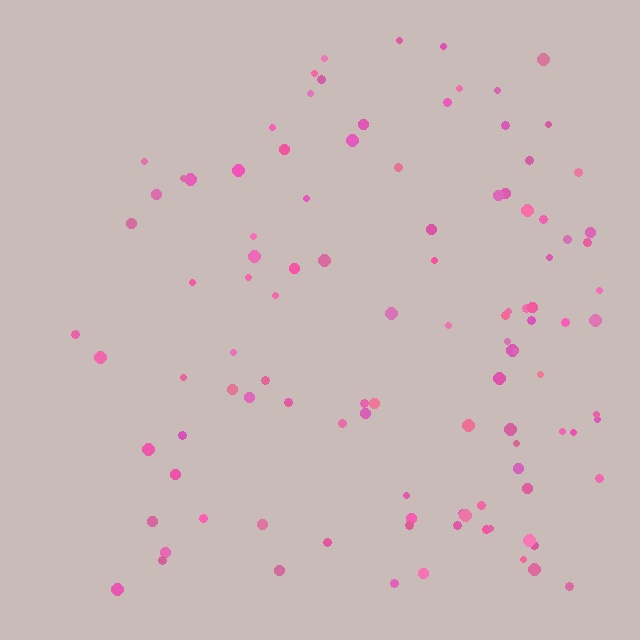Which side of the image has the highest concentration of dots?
The right.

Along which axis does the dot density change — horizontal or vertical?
Horizontal.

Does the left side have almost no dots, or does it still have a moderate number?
Still a moderate number, just noticeably fewer than the right.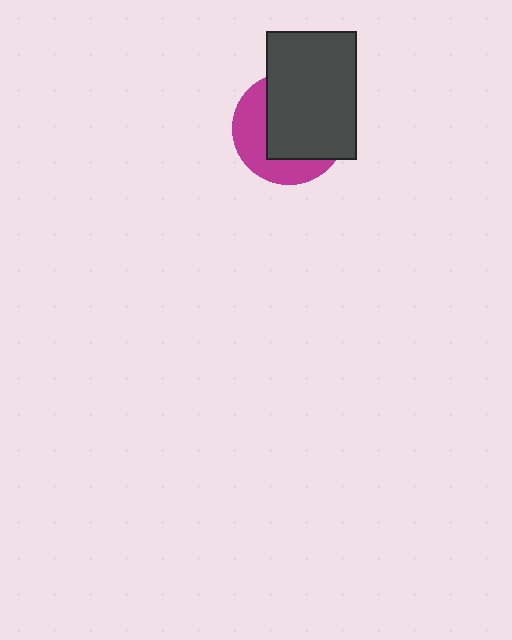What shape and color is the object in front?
The object in front is a dark gray rectangle.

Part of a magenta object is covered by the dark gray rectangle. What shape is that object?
It is a circle.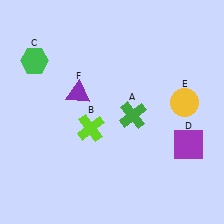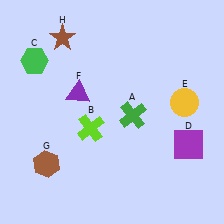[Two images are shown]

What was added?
A brown hexagon (G), a brown star (H) were added in Image 2.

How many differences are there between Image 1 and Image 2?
There are 2 differences between the two images.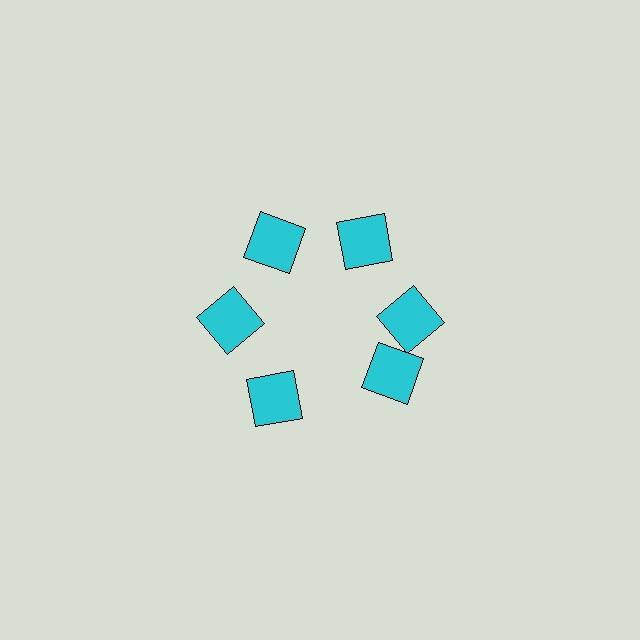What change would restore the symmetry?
The symmetry would be restored by rotating it back into even spacing with its neighbors so that all 6 squares sit at equal angles and equal distance from the center.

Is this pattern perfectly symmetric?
No. The 6 cyan squares are arranged in a ring, but one element near the 5 o'clock position is rotated out of alignment along the ring, breaking the 6-fold rotational symmetry.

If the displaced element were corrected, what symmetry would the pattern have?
It would have 6-fold rotational symmetry — the pattern would map onto itself every 60 degrees.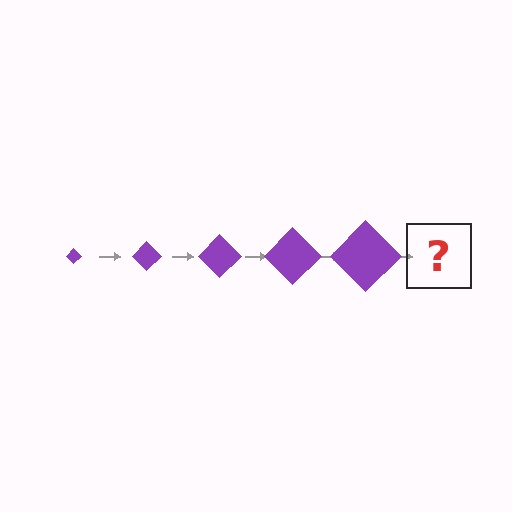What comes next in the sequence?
The next element should be a purple diamond, larger than the previous one.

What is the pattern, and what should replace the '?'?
The pattern is that the diamond gets progressively larger each step. The '?' should be a purple diamond, larger than the previous one.